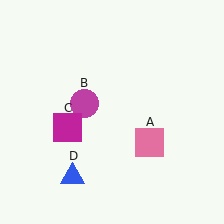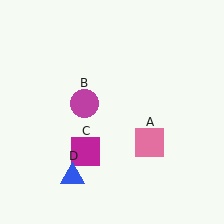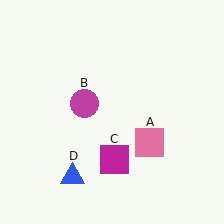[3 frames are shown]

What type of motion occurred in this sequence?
The magenta square (object C) rotated counterclockwise around the center of the scene.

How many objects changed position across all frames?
1 object changed position: magenta square (object C).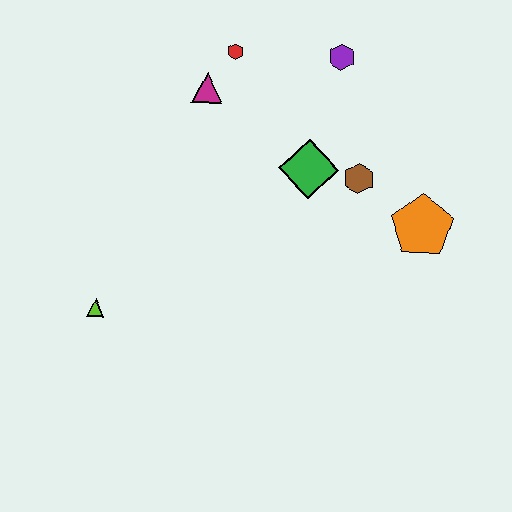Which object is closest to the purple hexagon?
The red hexagon is closest to the purple hexagon.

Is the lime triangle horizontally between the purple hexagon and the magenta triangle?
No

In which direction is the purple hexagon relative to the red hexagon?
The purple hexagon is to the right of the red hexagon.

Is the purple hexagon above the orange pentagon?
Yes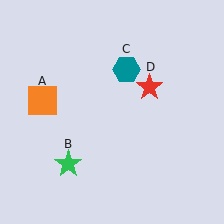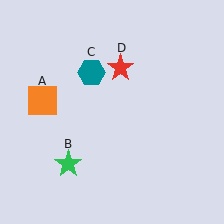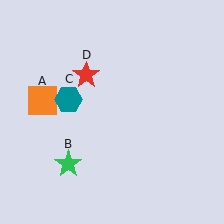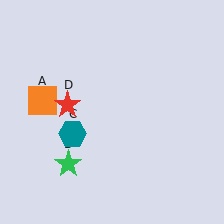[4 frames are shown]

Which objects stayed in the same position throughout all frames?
Orange square (object A) and green star (object B) remained stationary.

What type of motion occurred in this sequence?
The teal hexagon (object C), red star (object D) rotated counterclockwise around the center of the scene.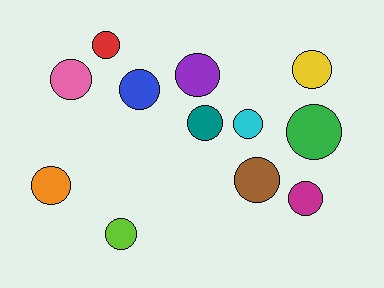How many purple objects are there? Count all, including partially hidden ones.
There is 1 purple object.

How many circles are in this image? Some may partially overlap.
There are 12 circles.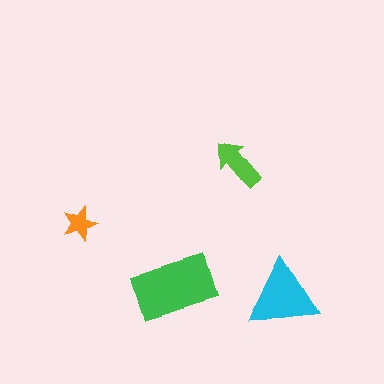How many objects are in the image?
There are 4 objects in the image.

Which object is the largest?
The green rectangle.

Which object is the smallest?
The orange star.